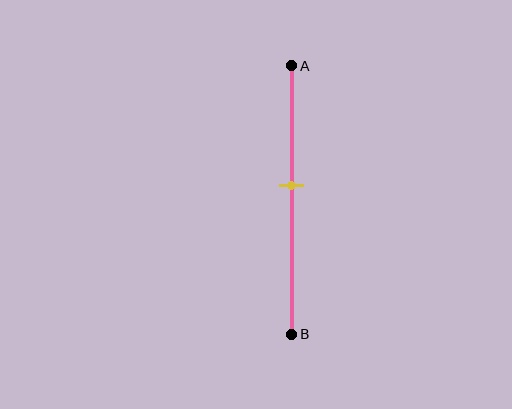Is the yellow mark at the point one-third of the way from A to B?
No, the mark is at about 45% from A, not at the 33% one-third point.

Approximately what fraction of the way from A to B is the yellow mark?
The yellow mark is approximately 45% of the way from A to B.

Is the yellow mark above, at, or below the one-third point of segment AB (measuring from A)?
The yellow mark is below the one-third point of segment AB.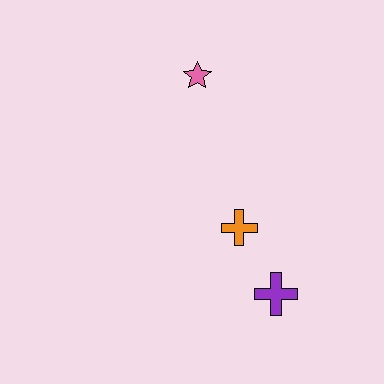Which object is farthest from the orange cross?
The pink star is farthest from the orange cross.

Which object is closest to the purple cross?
The orange cross is closest to the purple cross.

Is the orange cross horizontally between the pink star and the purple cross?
Yes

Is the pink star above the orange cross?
Yes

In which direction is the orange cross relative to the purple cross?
The orange cross is above the purple cross.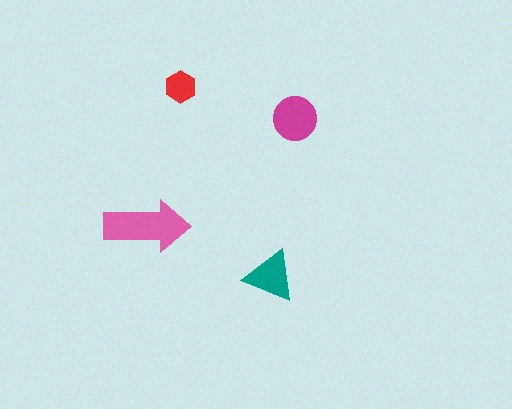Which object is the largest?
The pink arrow.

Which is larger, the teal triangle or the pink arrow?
The pink arrow.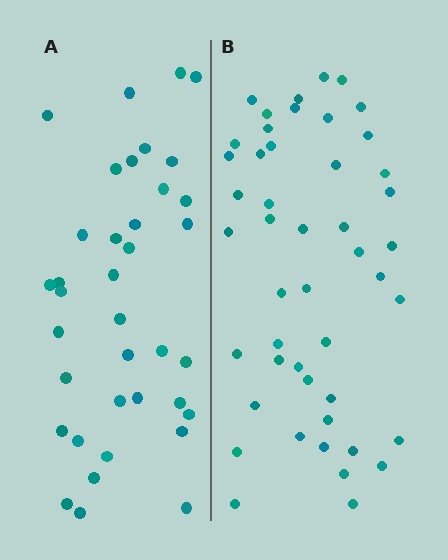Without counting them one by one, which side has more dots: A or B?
Region B (the right region) has more dots.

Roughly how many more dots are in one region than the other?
Region B has roughly 10 or so more dots than region A.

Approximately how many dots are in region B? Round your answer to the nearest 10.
About 50 dots. (The exact count is 47, which rounds to 50.)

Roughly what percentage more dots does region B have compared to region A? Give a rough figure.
About 25% more.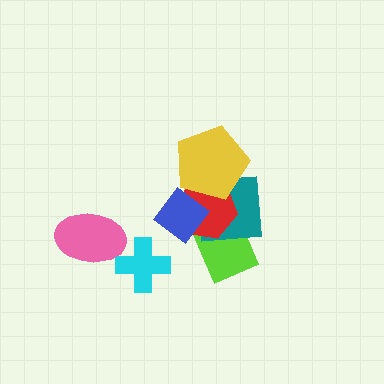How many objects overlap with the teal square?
4 objects overlap with the teal square.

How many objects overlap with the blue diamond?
4 objects overlap with the blue diamond.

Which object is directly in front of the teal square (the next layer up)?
The red hexagon is directly in front of the teal square.